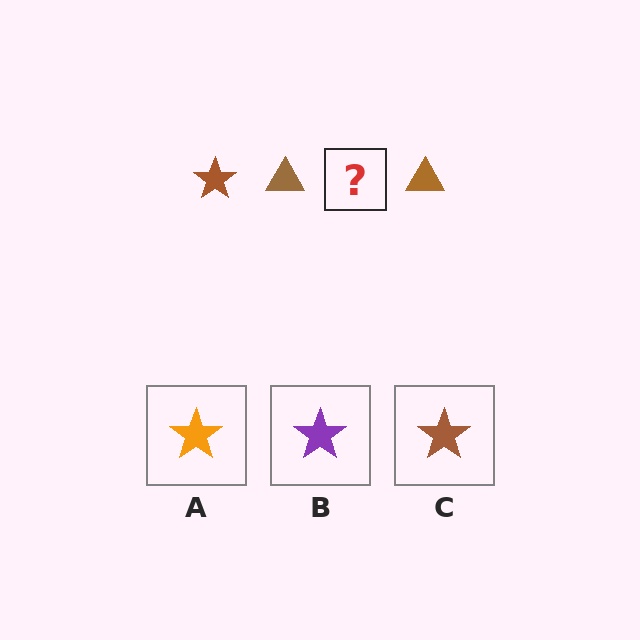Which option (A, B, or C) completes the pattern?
C.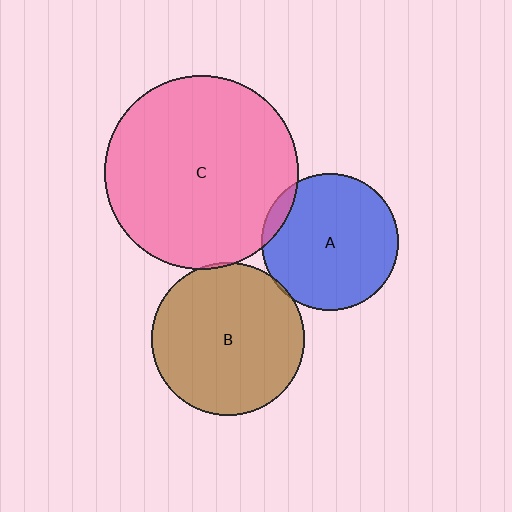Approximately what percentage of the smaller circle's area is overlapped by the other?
Approximately 5%.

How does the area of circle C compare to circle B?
Approximately 1.6 times.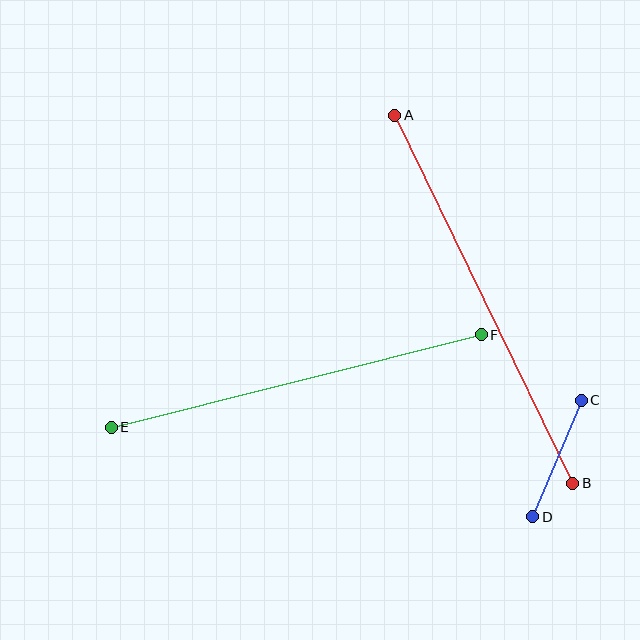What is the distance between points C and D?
The distance is approximately 126 pixels.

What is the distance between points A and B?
The distance is approximately 409 pixels.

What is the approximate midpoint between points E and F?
The midpoint is at approximately (296, 381) pixels.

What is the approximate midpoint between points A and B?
The midpoint is at approximately (484, 299) pixels.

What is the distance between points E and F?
The distance is approximately 381 pixels.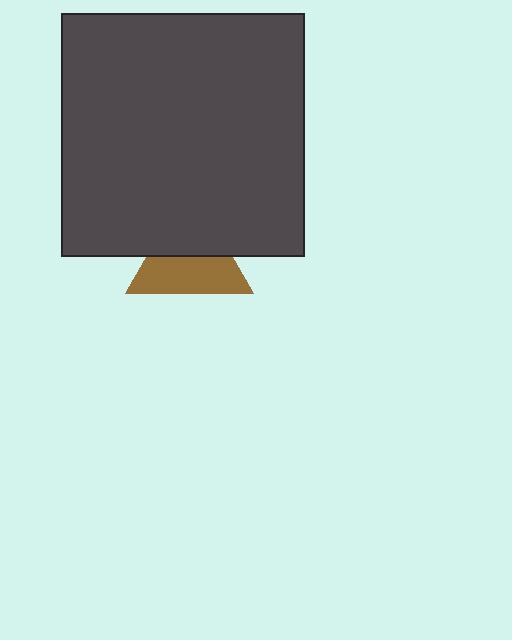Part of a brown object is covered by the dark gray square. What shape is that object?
It is a triangle.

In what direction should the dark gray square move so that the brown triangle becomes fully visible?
The dark gray square should move up. That is the shortest direction to clear the overlap and leave the brown triangle fully visible.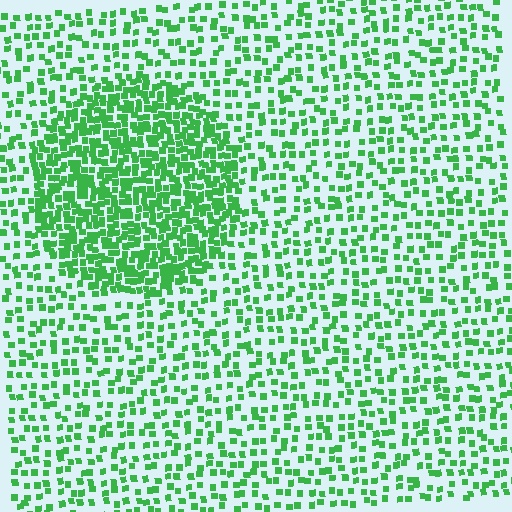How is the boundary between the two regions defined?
The boundary is defined by a change in element density (approximately 2.3x ratio). All elements are the same color, size, and shape.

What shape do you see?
I see a circle.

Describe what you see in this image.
The image contains small green elements arranged at two different densities. A circle-shaped region is visible where the elements are more densely packed than the surrounding area.